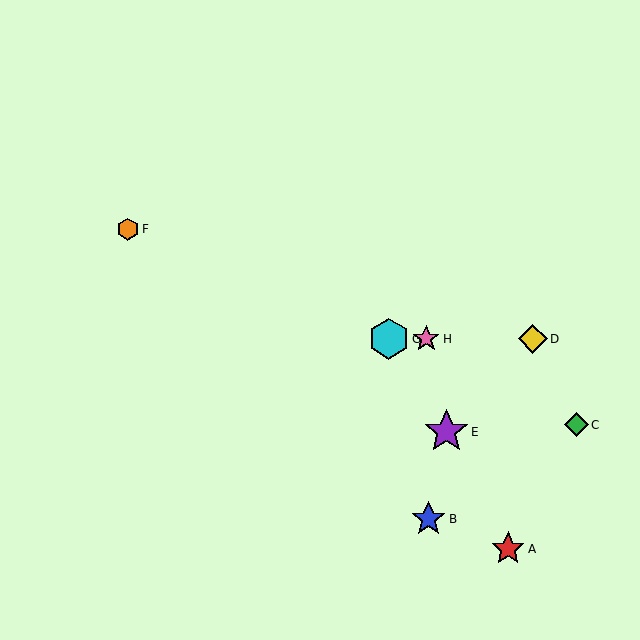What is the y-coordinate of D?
Object D is at y≈339.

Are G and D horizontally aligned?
Yes, both are at y≈339.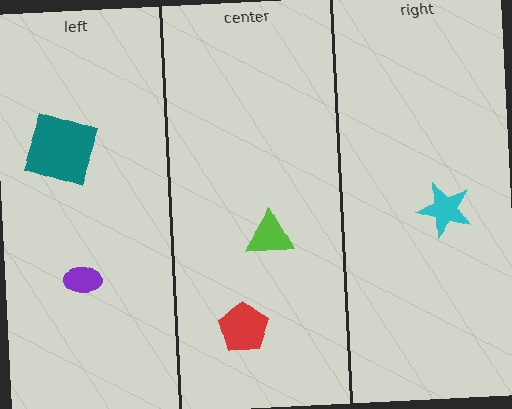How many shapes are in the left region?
2.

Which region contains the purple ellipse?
The left region.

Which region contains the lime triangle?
The center region.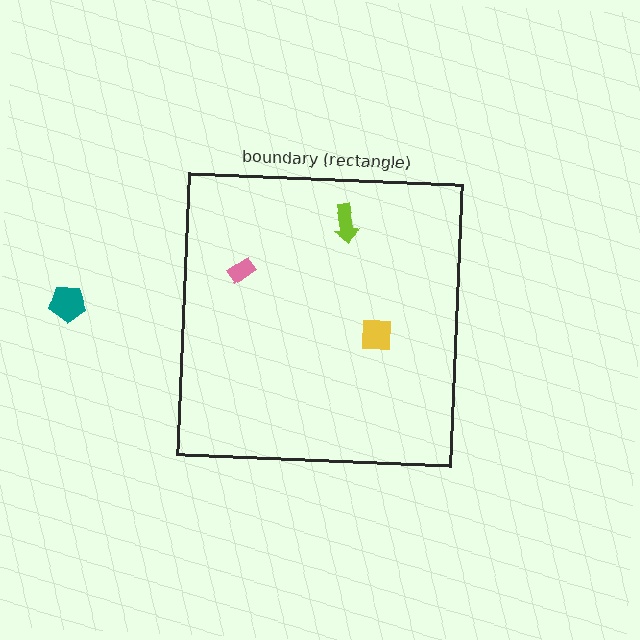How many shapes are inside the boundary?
3 inside, 1 outside.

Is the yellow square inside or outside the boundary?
Inside.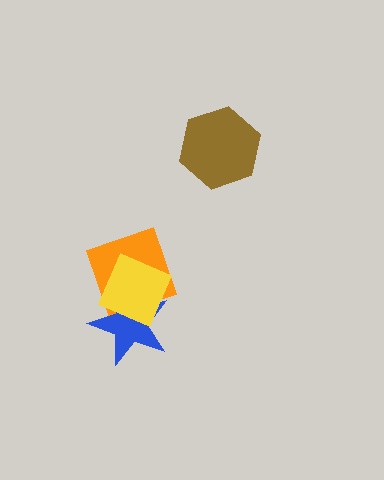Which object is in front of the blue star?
The yellow diamond is in front of the blue star.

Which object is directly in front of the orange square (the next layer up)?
The blue star is directly in front of the orange square.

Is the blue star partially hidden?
Yes, it is partially covered by another shape.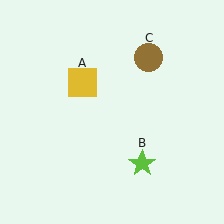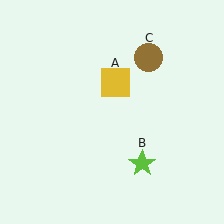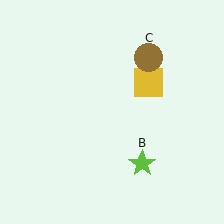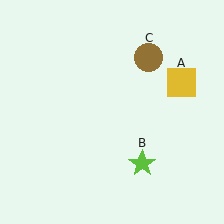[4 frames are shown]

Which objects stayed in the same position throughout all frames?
Lime star (object B) and brown circle (object C) remained stationary.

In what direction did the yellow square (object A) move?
The yellow square (object A) moved right.